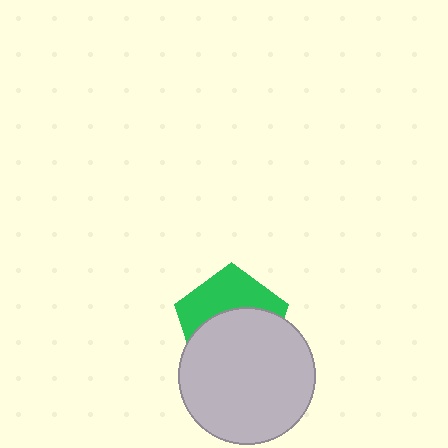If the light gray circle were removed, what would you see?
You would see the complete green pentagon.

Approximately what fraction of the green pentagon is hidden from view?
Roughly 57% of the green pentagon is hidden behind the light gray circle.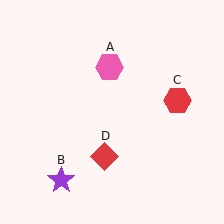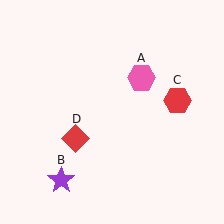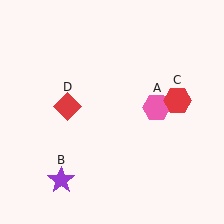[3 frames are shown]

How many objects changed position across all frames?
2 objects changed position: pink hexagon (object A), red diamond (object D).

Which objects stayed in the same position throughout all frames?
Purple star (object B) and red hexagon (object C) remained stationary.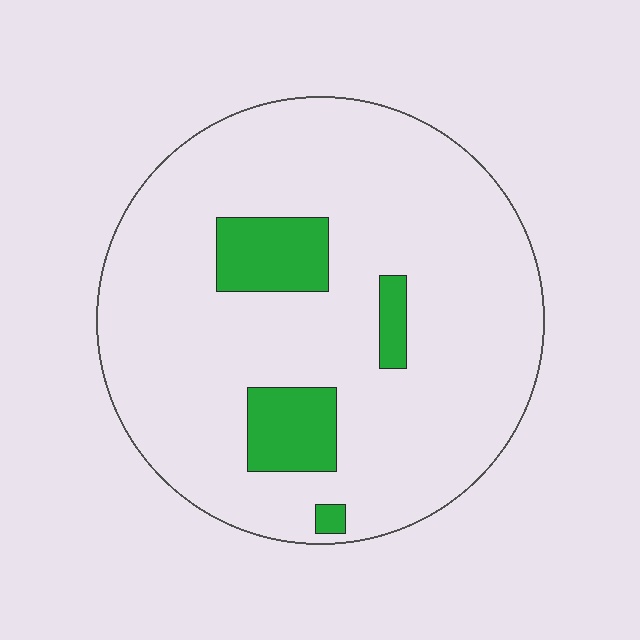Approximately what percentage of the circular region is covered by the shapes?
Approximately 10%.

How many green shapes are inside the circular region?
4.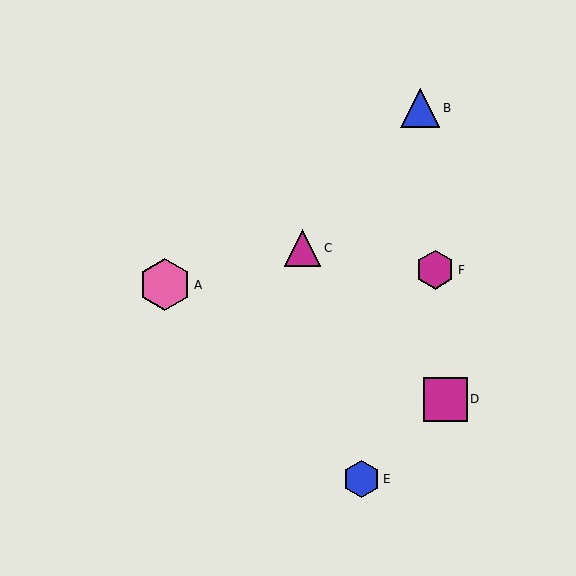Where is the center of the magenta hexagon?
The center of the magenta hexagon is at (435, 270).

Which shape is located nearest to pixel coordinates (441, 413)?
The magenta square (labeled D) at (445, 399) is nearest to that location.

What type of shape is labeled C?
Shape C is a magenta triangle.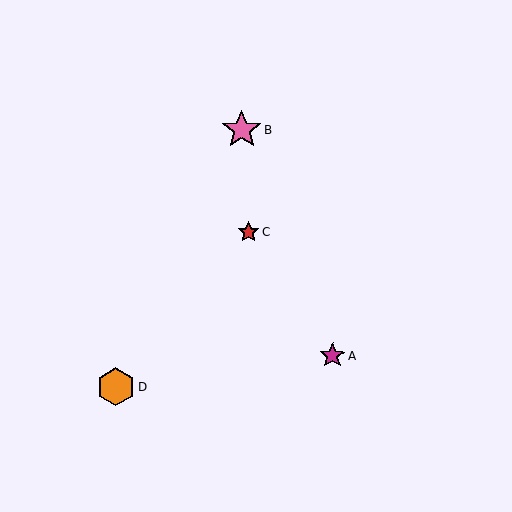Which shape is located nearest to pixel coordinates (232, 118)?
The pink star (labeled B) at (241, 130) is nearest to that location.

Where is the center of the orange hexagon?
The center of the orange hexagon is at (116, 387).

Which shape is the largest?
The pink star (labeled B) is the largest.